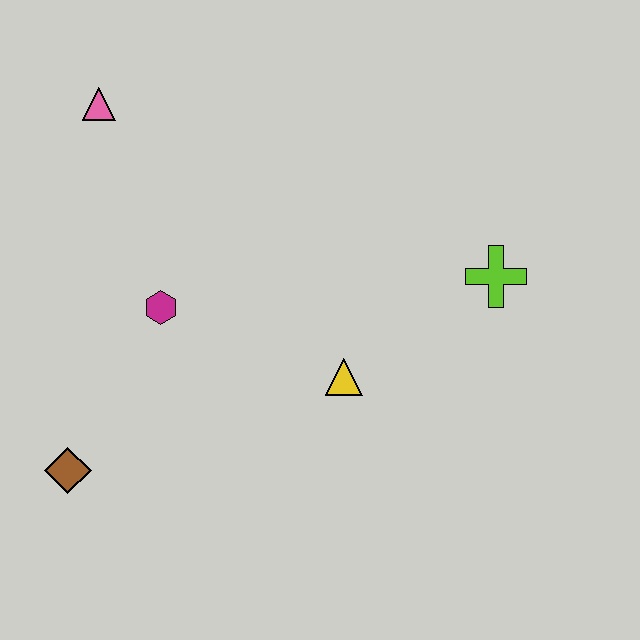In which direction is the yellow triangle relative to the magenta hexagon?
The yellow triangle is to the right of the magenta hexagon.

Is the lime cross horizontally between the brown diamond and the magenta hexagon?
No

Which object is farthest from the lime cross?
The brown diamond is farthest from the lime cross.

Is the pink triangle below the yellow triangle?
No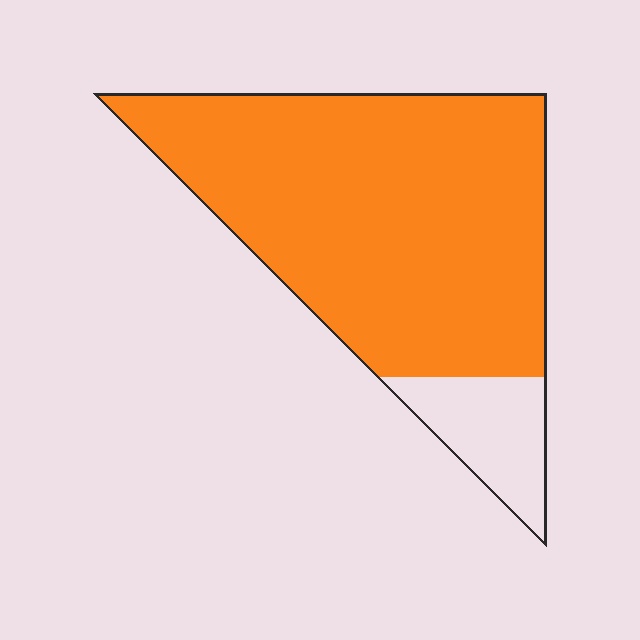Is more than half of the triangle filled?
Yes.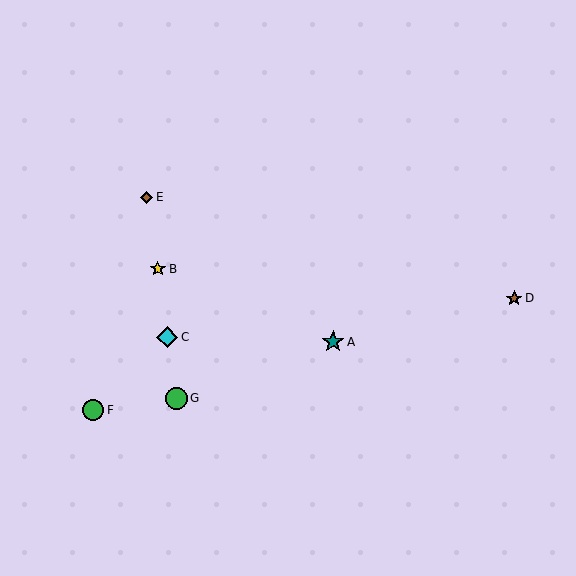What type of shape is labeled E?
Shape E is a brown diamond.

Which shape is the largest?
The teal star (labeled A) is the largest.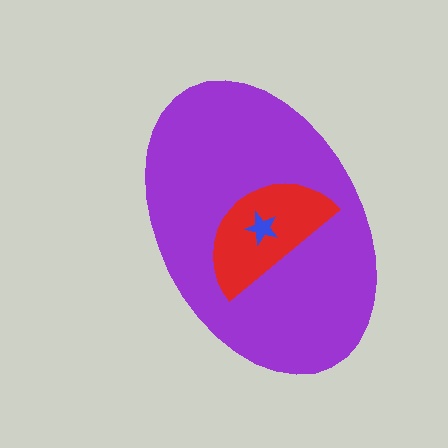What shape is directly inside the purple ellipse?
The red semicircle.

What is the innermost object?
The blue star.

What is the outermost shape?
The purple ellipse.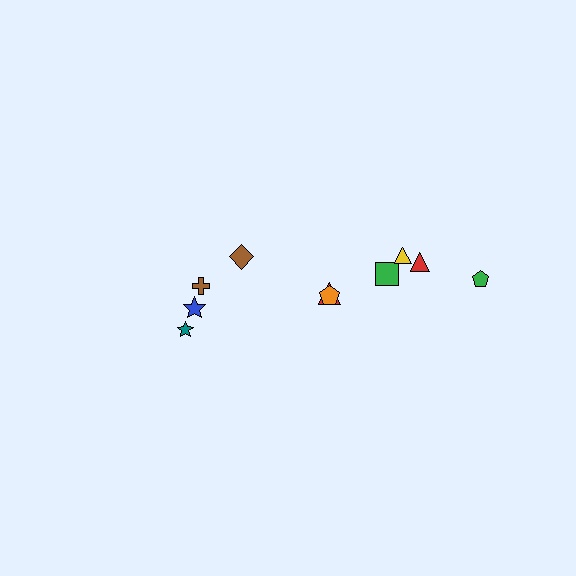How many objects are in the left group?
There are 4 objects.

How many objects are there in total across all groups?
There are 10 objects.